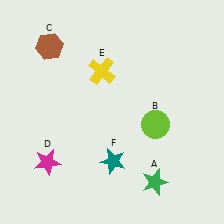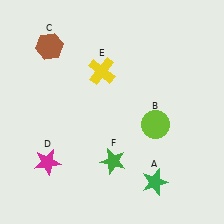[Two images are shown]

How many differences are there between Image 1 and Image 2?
There is 1 difference between the two images.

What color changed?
The star (F) changed from teal in Image 1 to green in Image 2.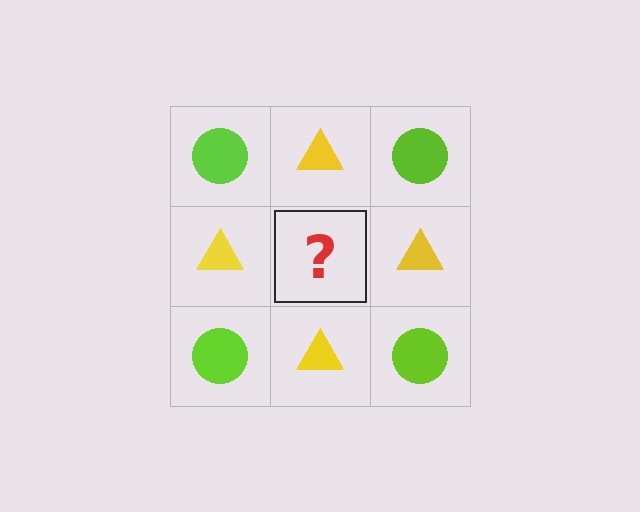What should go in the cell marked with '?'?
The missing cell should contain a lime circle.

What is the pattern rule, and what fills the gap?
The rule is that it alternates lime circle and yellow triangle in a checkerboard pattern. The gap should be filled with a lime circle.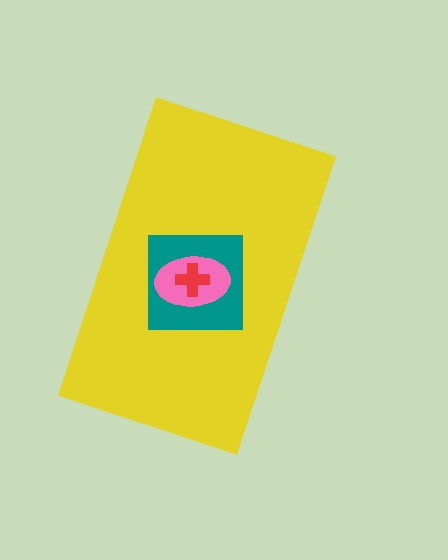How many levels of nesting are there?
4.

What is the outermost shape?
The yellow rectangle.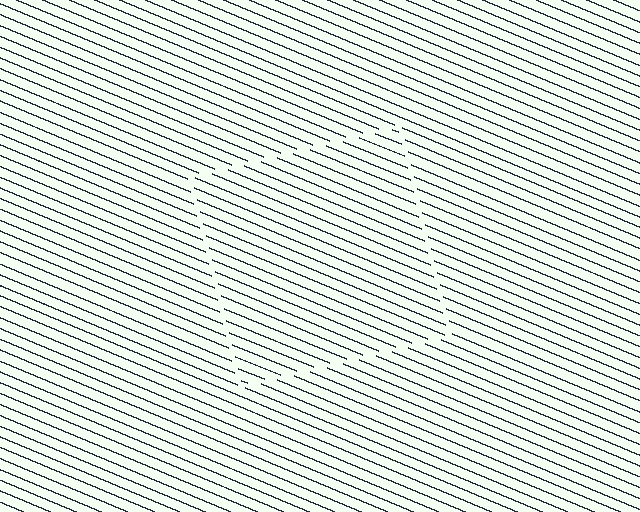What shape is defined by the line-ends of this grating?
An illusory square. The interior of the shape contains the same grating, shifted by half a period — the contour is defined by the phase discontinuity where line-ends from the inner and outer gratings abut.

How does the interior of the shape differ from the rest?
The interior of the shape contains the same grating, shifted by half a period — the contour is defined by the phase discontinuity where line-ends from the inner and outer gratings abut.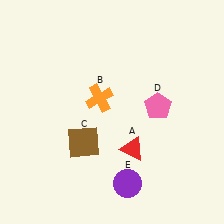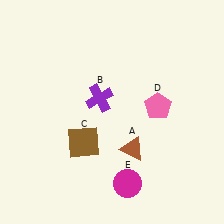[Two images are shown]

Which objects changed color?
A changed from red to brown. B changed from orange to purple. E changed from purple to magenta.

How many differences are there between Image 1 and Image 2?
There are 3 differences between the two images.